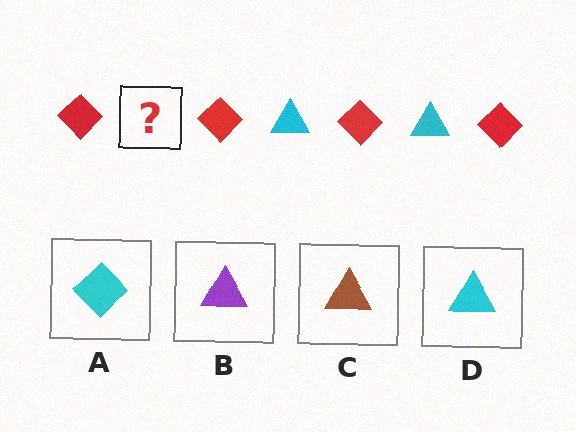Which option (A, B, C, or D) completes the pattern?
D.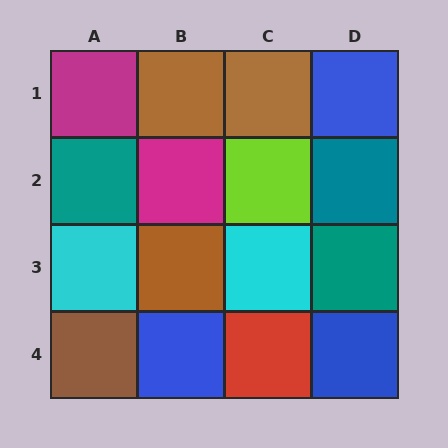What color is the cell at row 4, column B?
Blue.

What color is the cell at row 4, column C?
Red.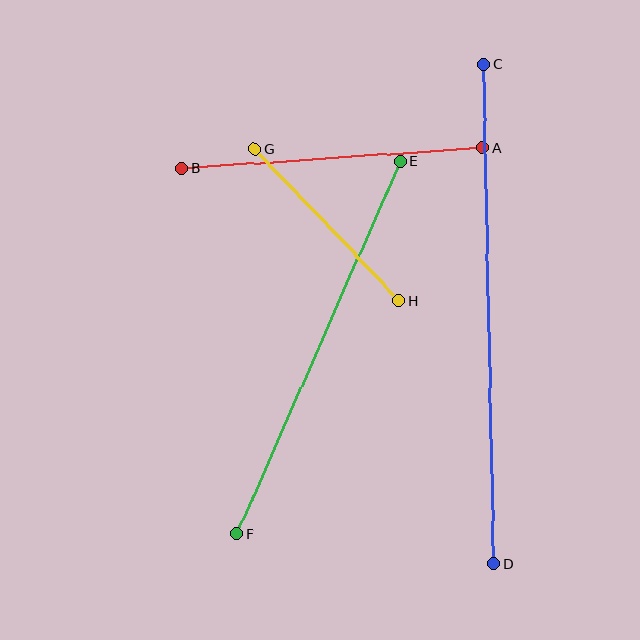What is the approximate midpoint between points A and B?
The midpoint is at approximately (332, 158) pixels.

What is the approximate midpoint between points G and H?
The midpoint is at approximately (327, 224) pixels.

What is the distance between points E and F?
The distance is approximately 408 pixels.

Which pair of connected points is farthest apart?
Points C and D are farthest apart.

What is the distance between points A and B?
The distance is approximately 302 pixels.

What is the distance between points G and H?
The distance is approximately 209 pixels.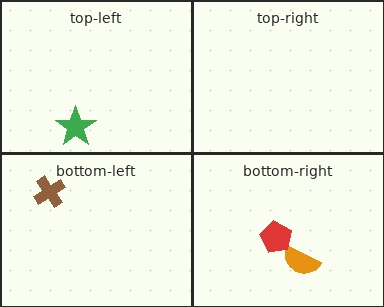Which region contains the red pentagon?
The bottom-right region.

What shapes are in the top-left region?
The green star.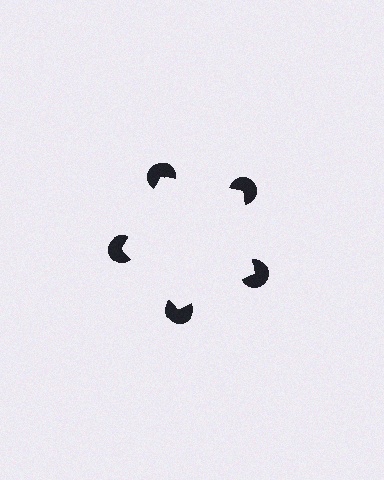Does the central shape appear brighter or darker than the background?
It typically appears slightly brighter than the background, even though no actual brightness change is drawn.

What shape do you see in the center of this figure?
An illusory pentagon — its edges are inferred from the aligned wedge cuts in the pac-man discs, not physically drawn.